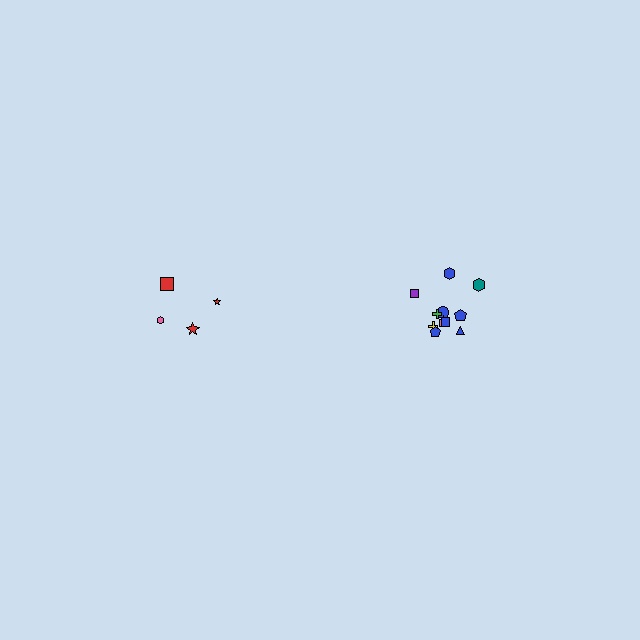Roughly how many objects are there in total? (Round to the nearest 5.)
Roughly 15 objects in total.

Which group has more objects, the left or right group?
The right group.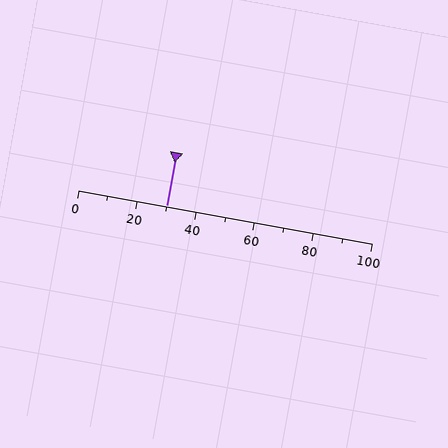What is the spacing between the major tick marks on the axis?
The major ticks are spaced 20 apart.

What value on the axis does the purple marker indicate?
The marker indicates approximately 30.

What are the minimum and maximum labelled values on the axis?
The axis runs from 0 to 100.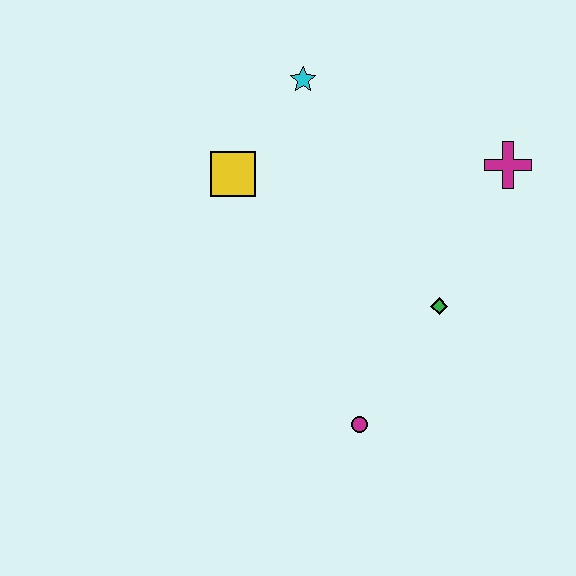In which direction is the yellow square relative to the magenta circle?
The yellow square is above the magenta circle.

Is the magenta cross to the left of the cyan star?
No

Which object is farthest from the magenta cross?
The magenta circle is farthest from the magenta cross.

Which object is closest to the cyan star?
The yellow square is closest to the cyan star.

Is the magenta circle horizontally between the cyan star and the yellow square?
No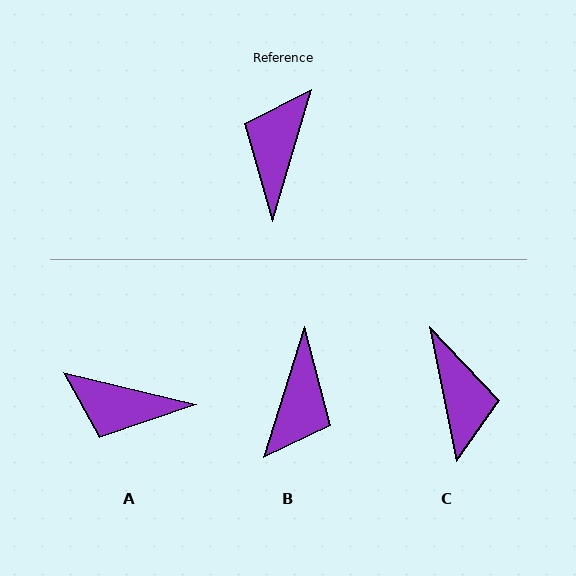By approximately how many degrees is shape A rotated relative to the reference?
Approximately 93 degrees counter-clockwise.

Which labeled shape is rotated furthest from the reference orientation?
B, about 179 degrees away.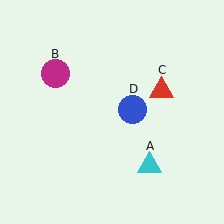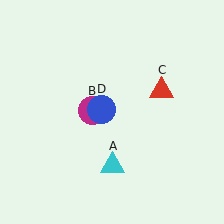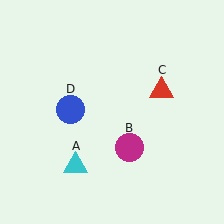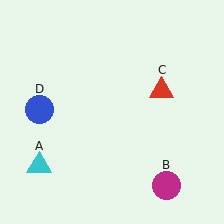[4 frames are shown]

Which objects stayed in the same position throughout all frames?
Red triangle (object C) remained stationary.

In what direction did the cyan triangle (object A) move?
The cyan triangle (object A) moved left.